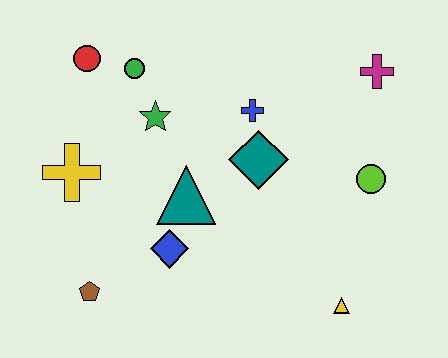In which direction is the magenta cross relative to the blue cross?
The magenta cross is to the right of the blue cross.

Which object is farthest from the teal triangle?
The magenta cross is farthest from the teal triangle.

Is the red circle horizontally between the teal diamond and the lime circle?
No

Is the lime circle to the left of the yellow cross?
No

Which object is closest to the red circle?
The green circle is closest to the red circle.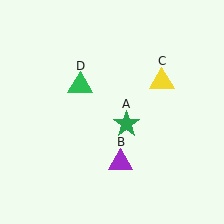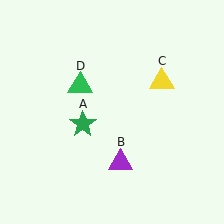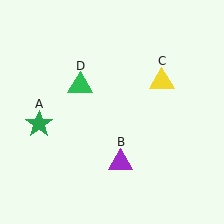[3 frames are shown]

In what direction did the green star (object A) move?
The green star (object A) moved left.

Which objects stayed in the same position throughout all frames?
Purple triangle (object B) and yellow triangle (object C) and green triangle (object D) remained stationary.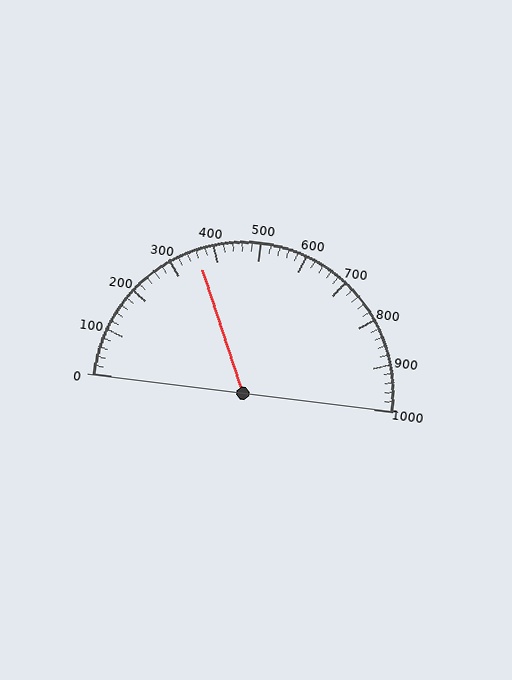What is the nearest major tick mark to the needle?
The nearest major tick mark is 400.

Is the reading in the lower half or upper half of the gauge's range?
The reading is in the lower half of the range (0 to 1000).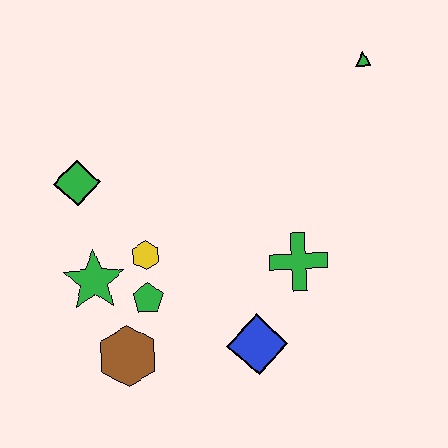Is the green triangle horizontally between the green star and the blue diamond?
No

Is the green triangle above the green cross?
Yes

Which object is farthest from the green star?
The green triangle is farthest from the green star.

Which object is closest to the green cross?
The blue diamond is closest to the green cross.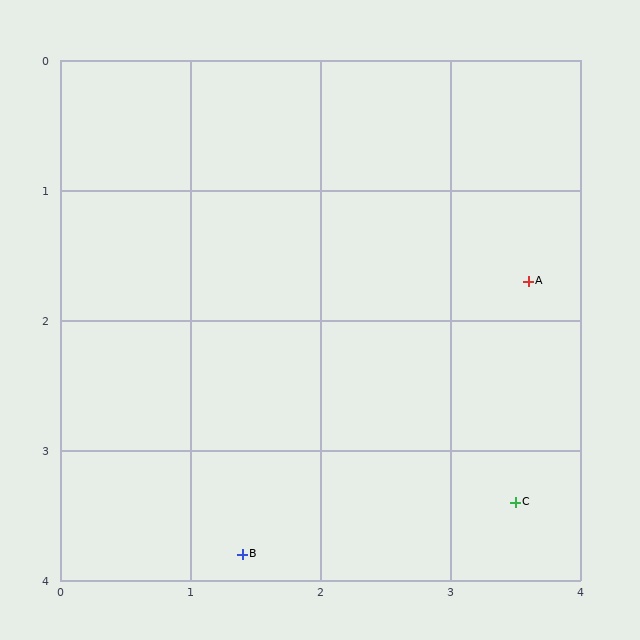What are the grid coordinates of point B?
Point B is at approximately (1.4, 3.8).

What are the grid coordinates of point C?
Point C is at approximately (3.5, 3.4).